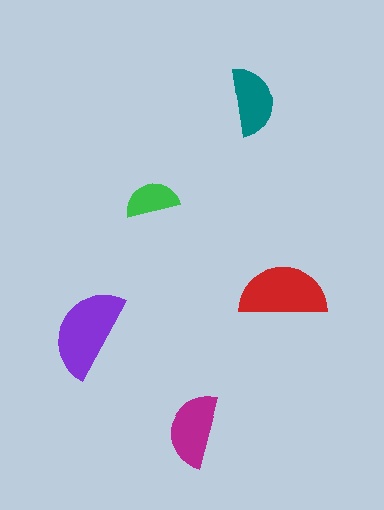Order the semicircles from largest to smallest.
the purple one, the red one, the magenta one, the teal one, the green one.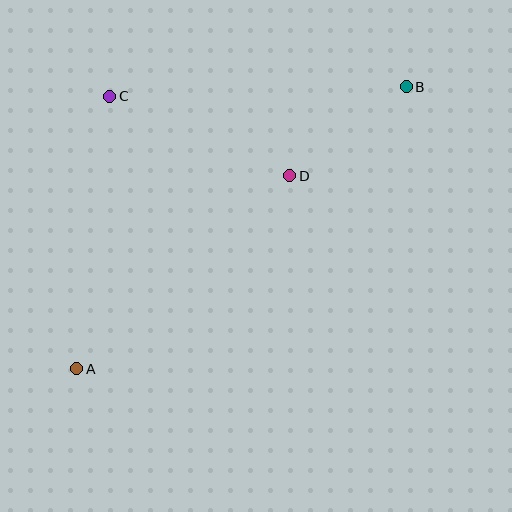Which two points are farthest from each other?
Points A and B are farthest from each other.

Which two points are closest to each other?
Points B and D are closest to each other.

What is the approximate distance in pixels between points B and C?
The distance between B and C is approximately 296 pixels.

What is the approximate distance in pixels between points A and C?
The distance between A and C is approximately 274 pixels.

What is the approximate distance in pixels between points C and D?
The distance between C and D is approximately 197 pixels.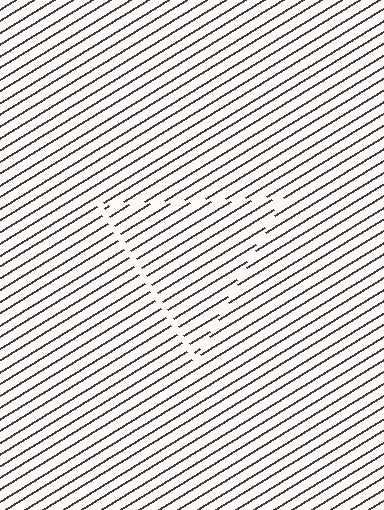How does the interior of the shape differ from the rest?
The interior of the shape contains the same grating, shifted by half a period — the contour is defined by the phase discontinuity where line-ends from the inner and outer gratings abut.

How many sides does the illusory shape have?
3 sides — the line-ends trace a triangle.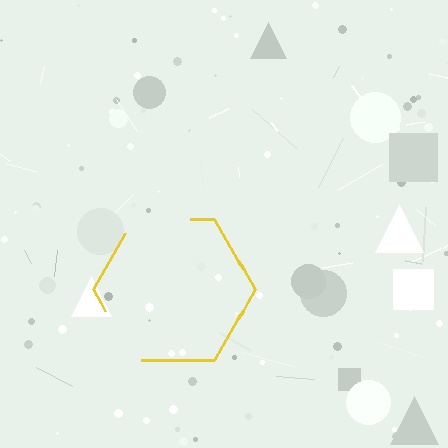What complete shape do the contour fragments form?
The contour fragments form a hexagon.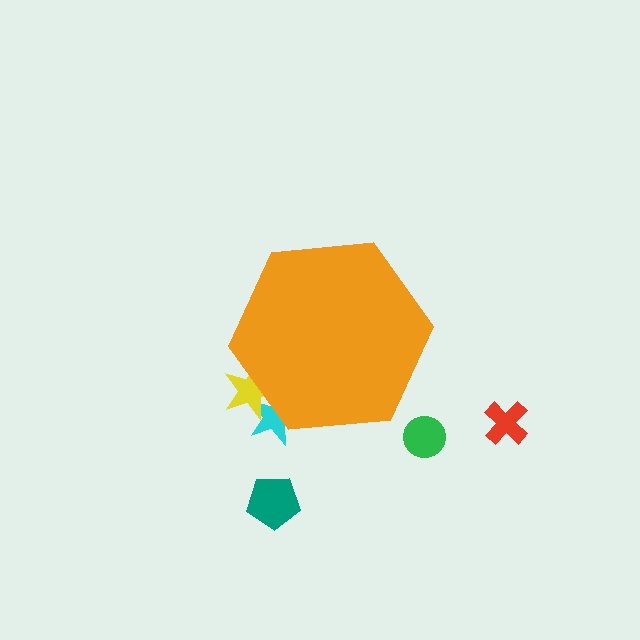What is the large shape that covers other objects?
An orange hexagon.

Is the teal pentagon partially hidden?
No, the teal pentagon is fully visible.